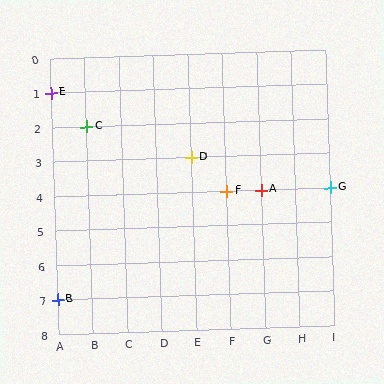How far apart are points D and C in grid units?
Points D and C are 3 columns and 1 row apart (about 3.2 grid units diagonally).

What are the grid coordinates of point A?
Point A is at grid coordinates (G, 4).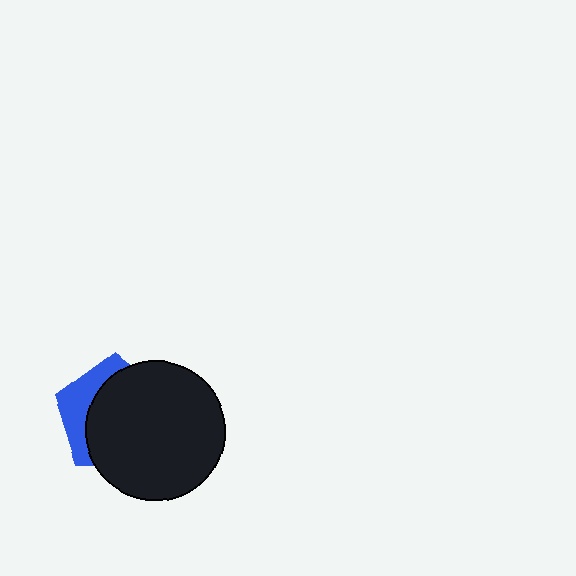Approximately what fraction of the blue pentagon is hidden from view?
Roughly 70% of the blue pentagon is hidden behind the black circle.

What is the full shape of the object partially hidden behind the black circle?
The partially hidden object is a blue pentagon.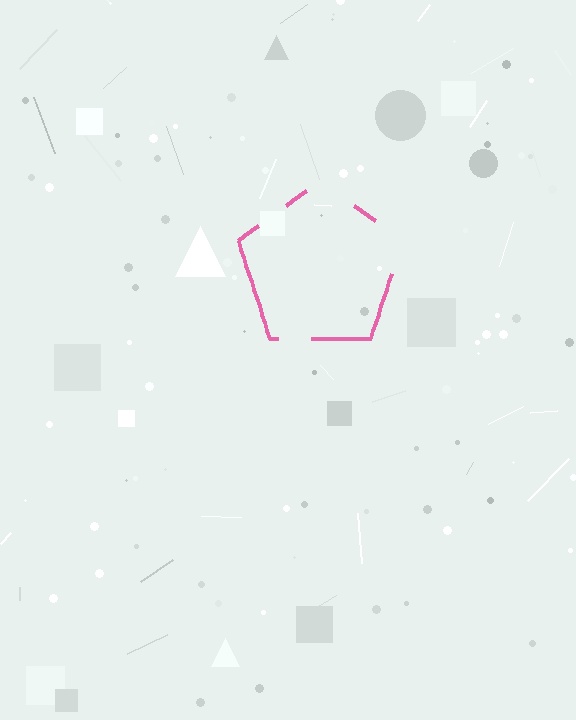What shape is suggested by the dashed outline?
The dashed outline suggests a pentagon.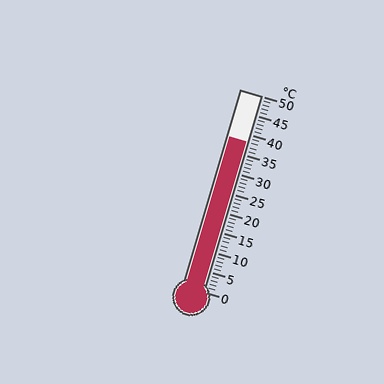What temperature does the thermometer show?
The thermometer shows approximately 38°C.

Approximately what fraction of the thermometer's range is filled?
The thermometer is filled to approximately 75% of its range.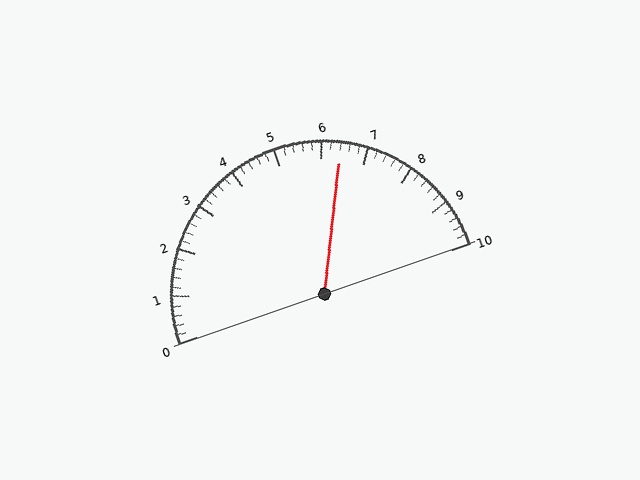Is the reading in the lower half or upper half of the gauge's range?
The reading is in the upper half of the range (0 to 10).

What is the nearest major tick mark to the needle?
The nearest major tick mark is 6.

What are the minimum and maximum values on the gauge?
The gauge ranges from 0 to 10.